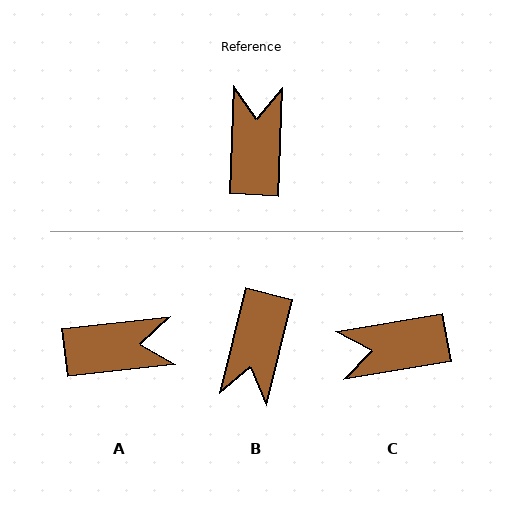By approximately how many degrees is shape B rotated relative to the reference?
Approximately 168 degrees counter-clockwise.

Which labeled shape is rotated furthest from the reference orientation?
B, about 168 degrees away.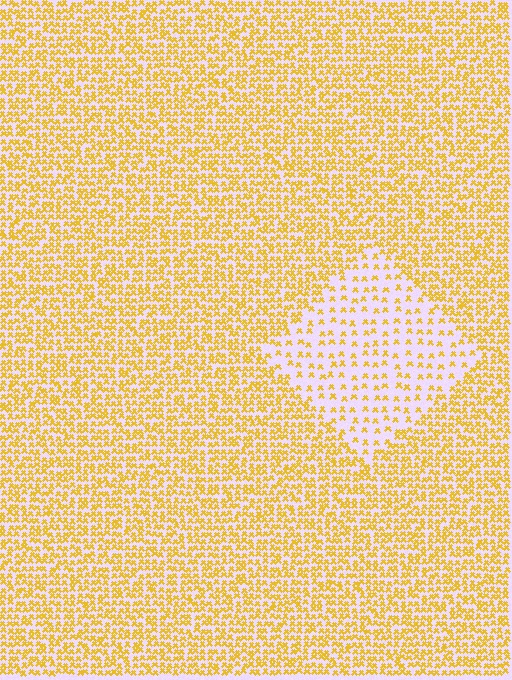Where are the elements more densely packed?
The elements are more densely packed outside the diamond boundary.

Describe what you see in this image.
The image contains small yellow elements arranged at two different densities. A diamond-shaped region is visible where the elements are less densely packed than the surrounding area.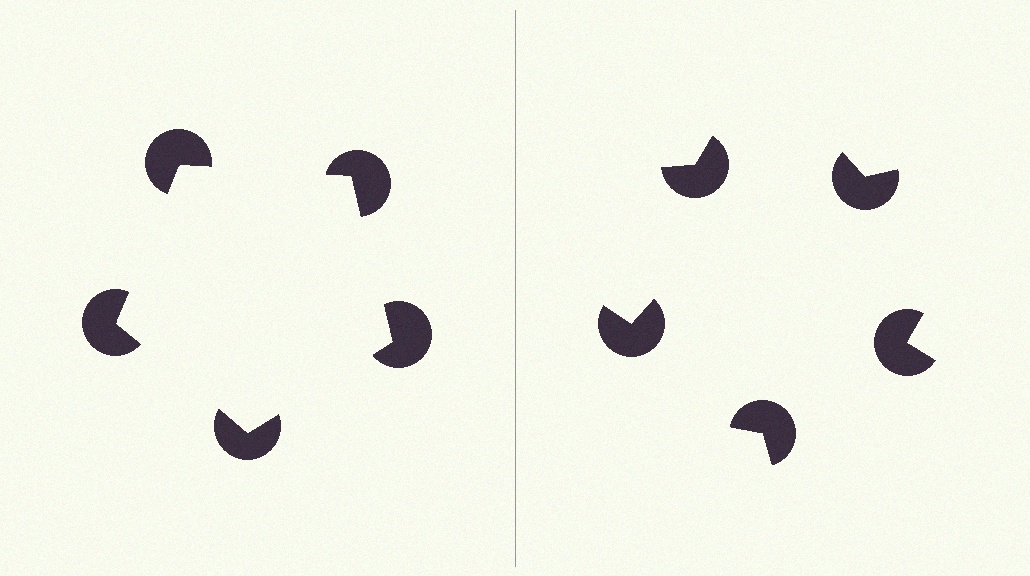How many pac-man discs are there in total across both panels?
10 — 5 on each side.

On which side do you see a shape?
An illusory pentagon appears on the left side. On the right side the wedge cuts are rotated, so no coherent shape forms.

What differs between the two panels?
The pac-man discs are positioned identically on both sides; only the wedge orientations differ. On the left they align to a pentagon; on the right they are misaligned.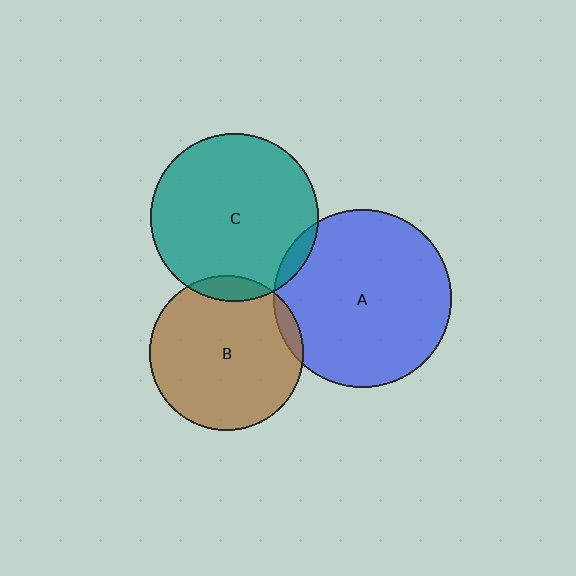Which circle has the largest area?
Circle A (blue).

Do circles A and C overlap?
Yes.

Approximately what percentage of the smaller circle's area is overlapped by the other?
Approximately 5%.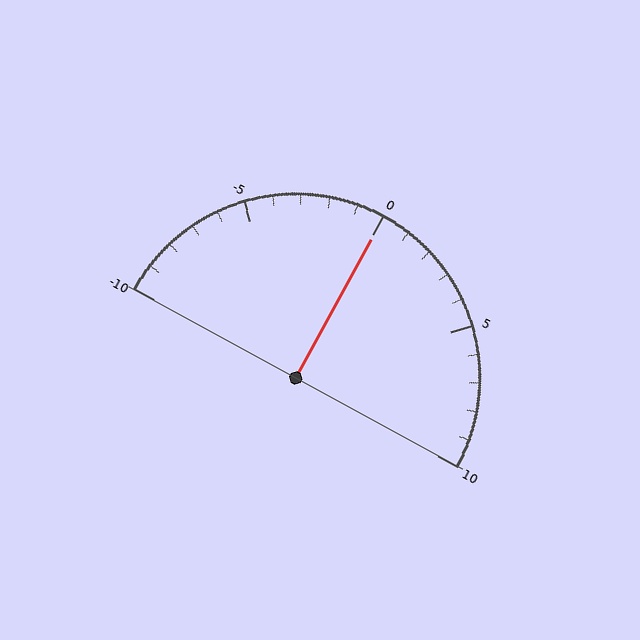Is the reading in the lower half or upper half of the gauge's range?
The reading is in the upper half of the range (-10 to 10).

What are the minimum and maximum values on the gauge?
The gauge ranges from -10 to 10.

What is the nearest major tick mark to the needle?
The nearest major tick mark is 0.